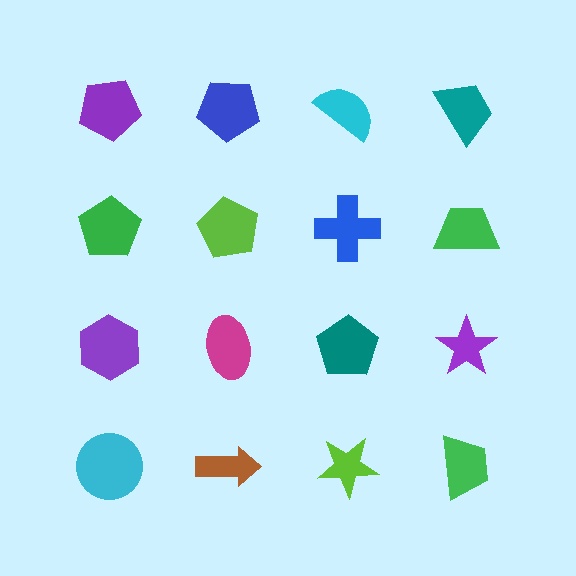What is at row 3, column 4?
A purple star.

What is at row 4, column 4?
A green trapezoid.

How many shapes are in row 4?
4 shapes.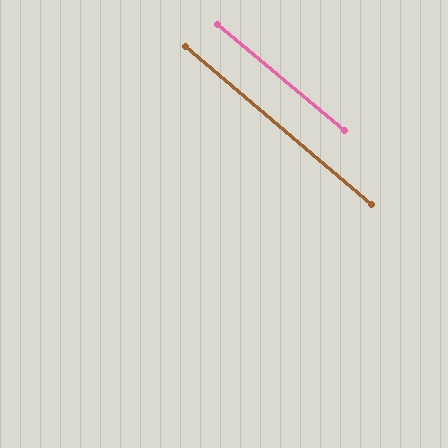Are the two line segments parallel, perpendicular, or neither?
Parallel — their directions differ by only 0.6°.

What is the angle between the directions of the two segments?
Approximately 1 degree.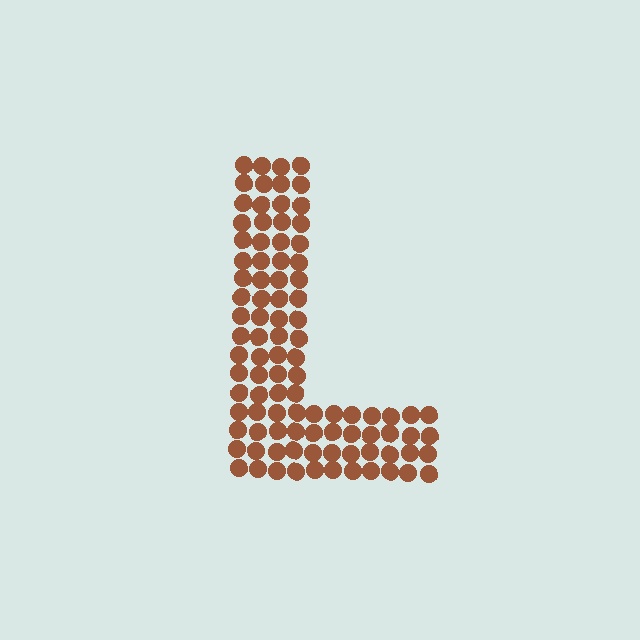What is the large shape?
The large shape is the letter L.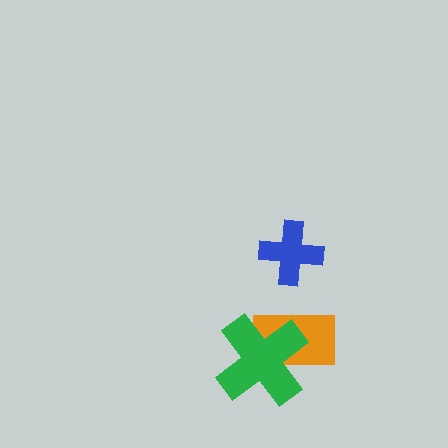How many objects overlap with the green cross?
1 object overlaps with the green cross.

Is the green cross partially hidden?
No, no other shape covers it.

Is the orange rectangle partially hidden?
Yes, it is partially covered by another shape.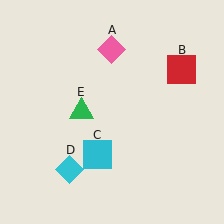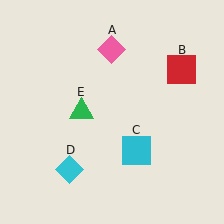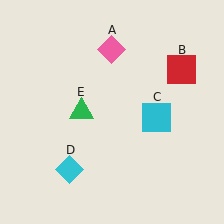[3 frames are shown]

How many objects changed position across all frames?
1 object changed position: cyan square (object C).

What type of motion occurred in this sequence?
The cyan square (object C) rotated counterclockwise around the center of the scene.